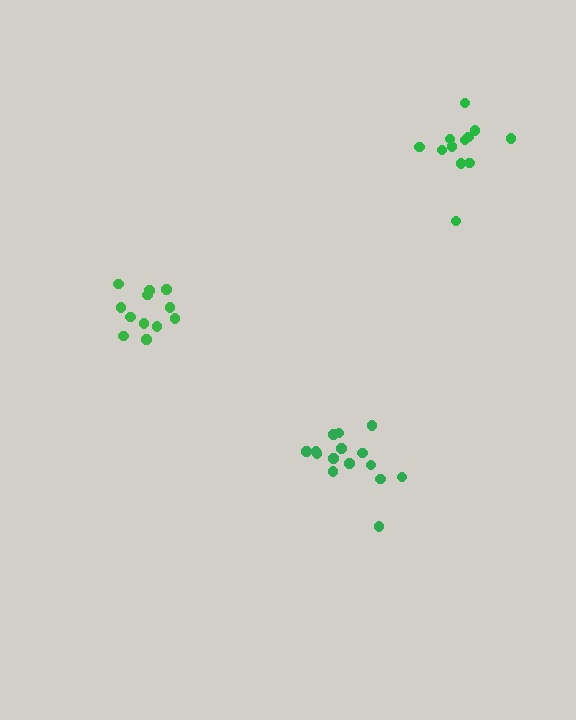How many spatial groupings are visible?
There are 3 spatial groupings.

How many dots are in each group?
Group 1: 12 dots, Group 2: 15 dots, Group 3: 12 dots (39 total).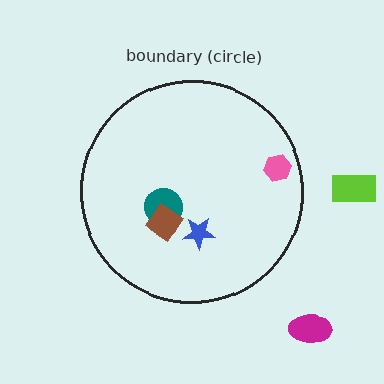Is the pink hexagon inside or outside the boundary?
Inside.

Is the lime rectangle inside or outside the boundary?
Outside.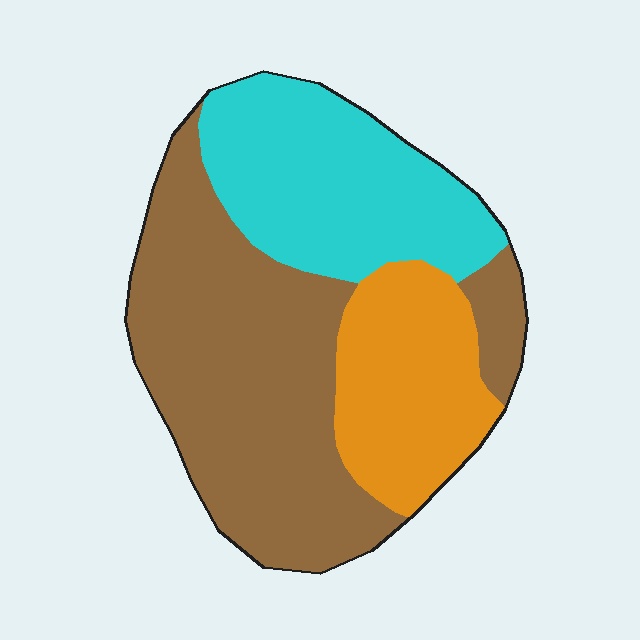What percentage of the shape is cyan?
Cyan takes up about one quarter (1/4) of the shape.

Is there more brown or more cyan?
Brown.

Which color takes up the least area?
Orange, at roughly 20%.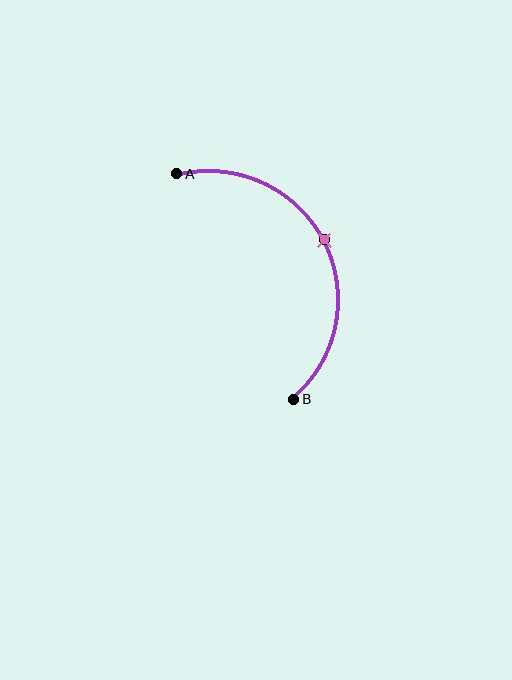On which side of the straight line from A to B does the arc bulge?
The arc bulges to the right of the straight line connecting A and B.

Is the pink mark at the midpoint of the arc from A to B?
Yes. The pink mark lies on the arc at equal arc-length from both A and B — it is the arc midpoint.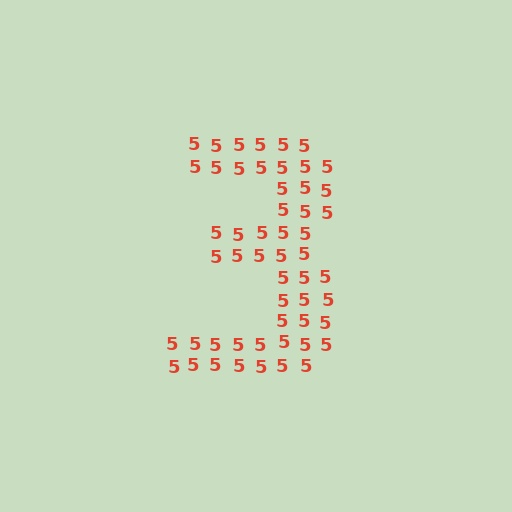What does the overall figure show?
The overall figure shows the digit 3.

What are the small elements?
The small elements are digit 5's.